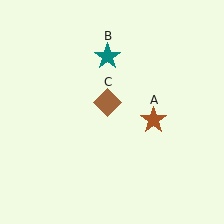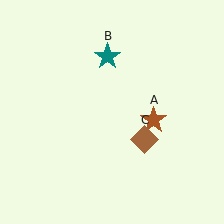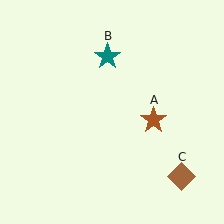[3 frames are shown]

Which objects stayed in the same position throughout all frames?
Brown star (object A) and teal star (object B) remained stationary.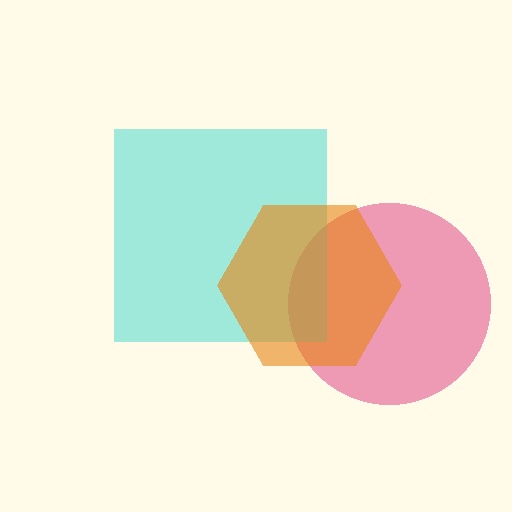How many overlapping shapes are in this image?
There are 3 overlapping shapes in the image.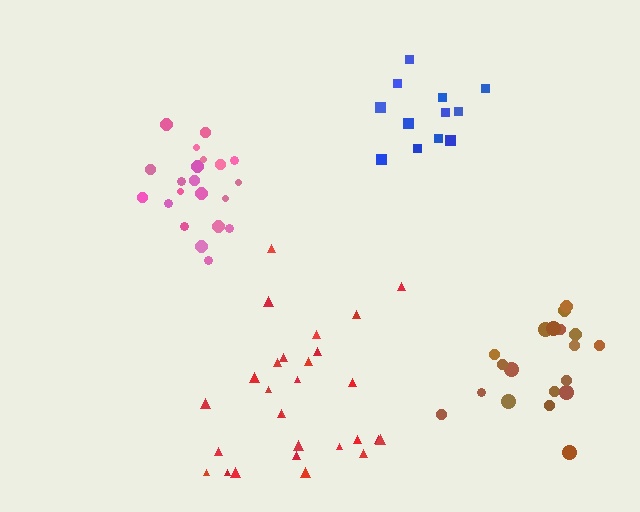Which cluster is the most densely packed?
Pink.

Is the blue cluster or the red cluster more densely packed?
Blue.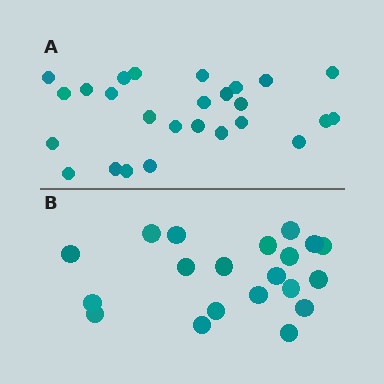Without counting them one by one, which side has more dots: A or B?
Region A (the top region) has more dots.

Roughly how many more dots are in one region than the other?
Region A has about 6 more dots than region B.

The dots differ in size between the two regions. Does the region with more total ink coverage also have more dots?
No. Region B has more total ink coverage because its dots are larger, but region A actually contains more individual dots. Total area can be misleading — the number of items is what matters here.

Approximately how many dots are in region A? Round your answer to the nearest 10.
About 30 dots. (The exact count is 26, which rounds to 30.)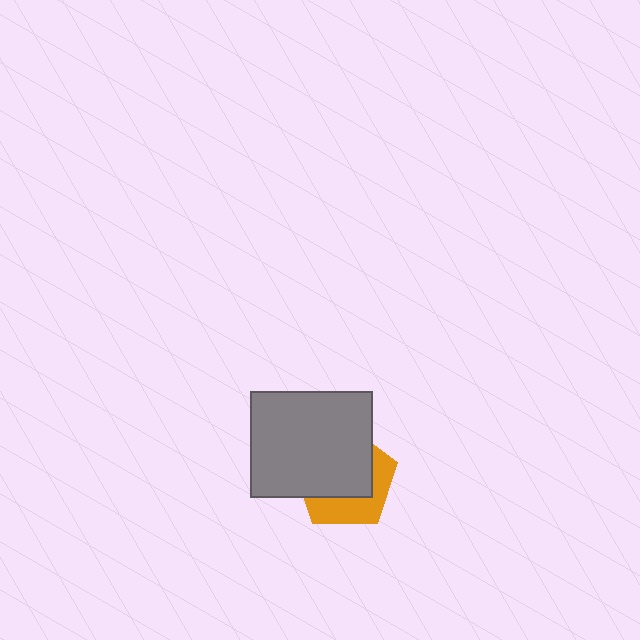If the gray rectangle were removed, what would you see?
You would see the complete orange pentagon.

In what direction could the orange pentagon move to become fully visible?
The orange pentagon could move toward the lower-right. That would shift it out from behind the gray rectangle entirely.